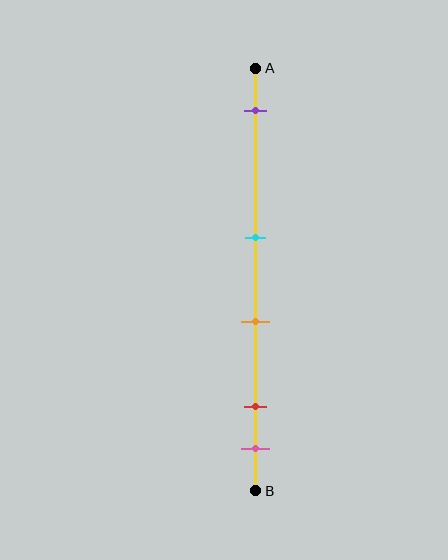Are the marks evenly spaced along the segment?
No, the marks are not evenly spaced.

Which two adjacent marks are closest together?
The red and pink marks are the closest adjacent pair.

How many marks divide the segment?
There are 5 marks dividing the segment.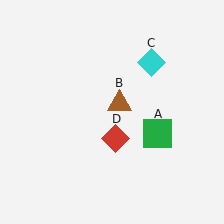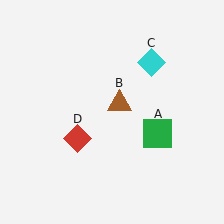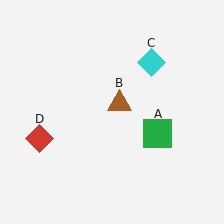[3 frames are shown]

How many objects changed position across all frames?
1 object changed position: red diamond (object D).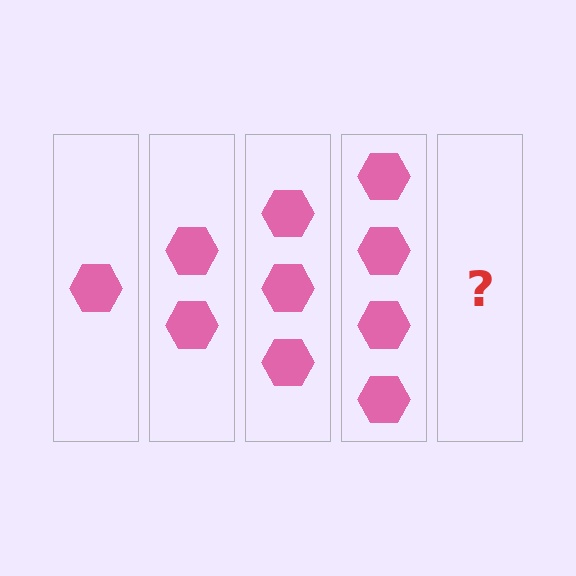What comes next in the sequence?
The next element should be 5 hexagons.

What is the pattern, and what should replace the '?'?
The pattern is that each step adds one more hexagon. The '?' should be 5 hexagons.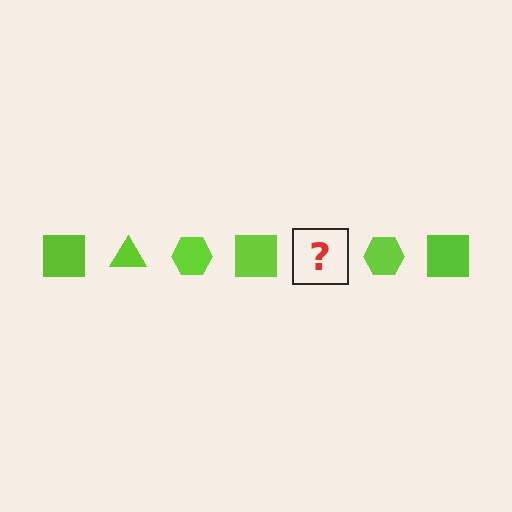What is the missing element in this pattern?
The missing element is a lime triangle.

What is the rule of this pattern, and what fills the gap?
The rule is that the pattern cycles through square, triangle, hexagon shapes in lime. The gap should be filled with a lime triangle.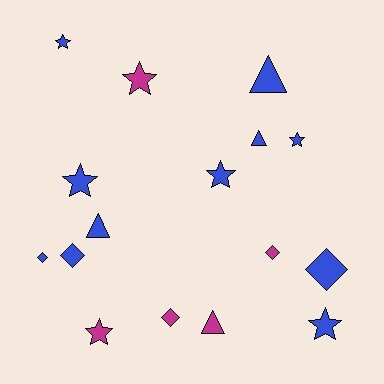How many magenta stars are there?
There are 2 magenta stars.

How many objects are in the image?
There are 16 objects.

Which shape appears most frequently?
Star, with 7 objects.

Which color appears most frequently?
Blue, with 11 objects.